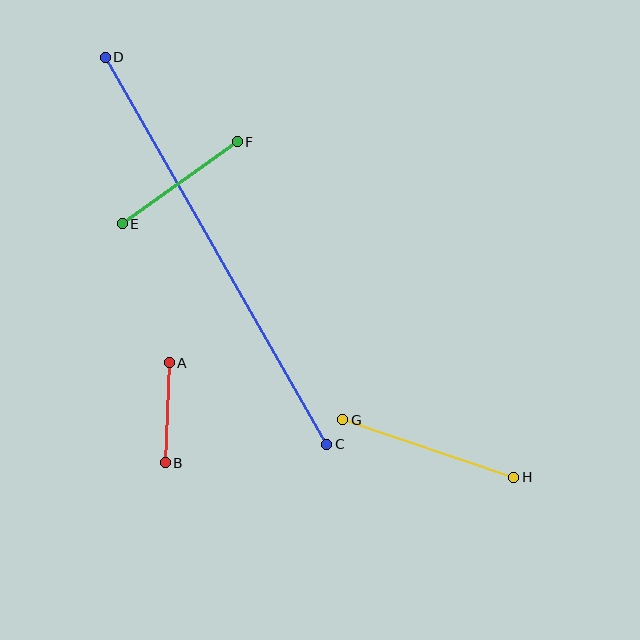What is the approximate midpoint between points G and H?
The midpoint is at approximately (428, 448) pixels.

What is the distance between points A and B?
The distance is approximately 100 pixels.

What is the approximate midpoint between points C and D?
The midpoint is at approximately (216, 251) pixels.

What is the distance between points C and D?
The distance is approximately 446 pixels.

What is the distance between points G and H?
The distance is approximately 181 pixels.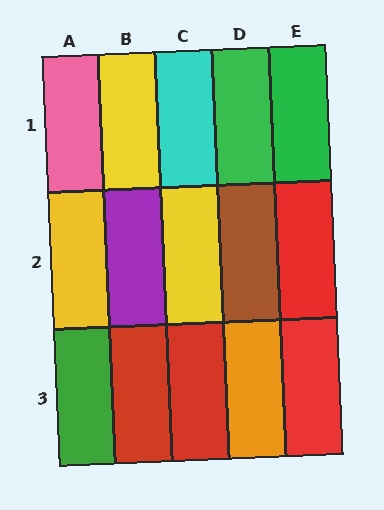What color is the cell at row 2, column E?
Red.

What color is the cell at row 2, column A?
Yellow.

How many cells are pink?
1 cell is pink.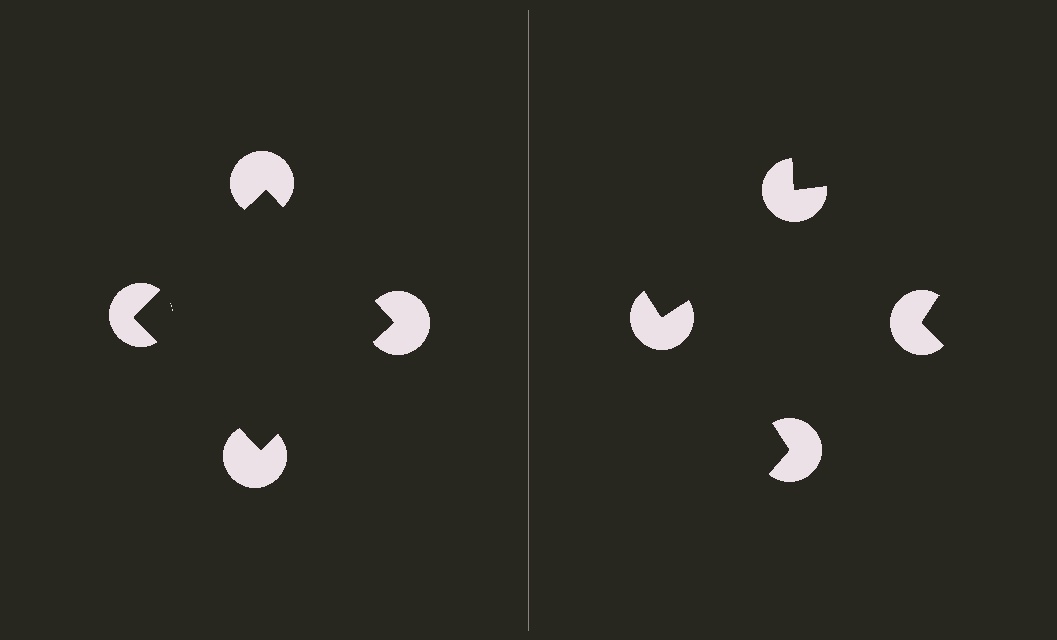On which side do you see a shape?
An illusory square appears on the left side. On the right side the wedge cuts are rotated, so no coherent shape forms.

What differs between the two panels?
The pac-man discs are positioned identically on both sides; only the wedge orientations differ. On the left they align to a square; on the right they are misaligned.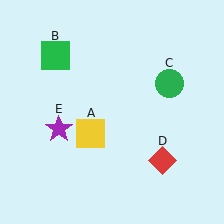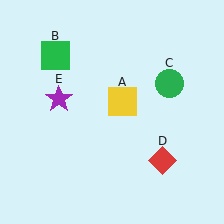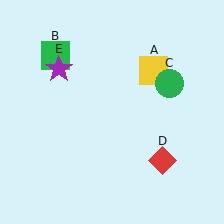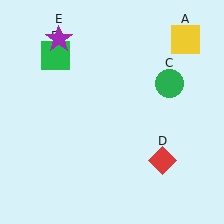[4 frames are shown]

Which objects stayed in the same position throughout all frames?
Green square (object B) and green circle (object C) and red diamond (object D) remained stationary.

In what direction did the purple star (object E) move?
The purple star (object E) moved up.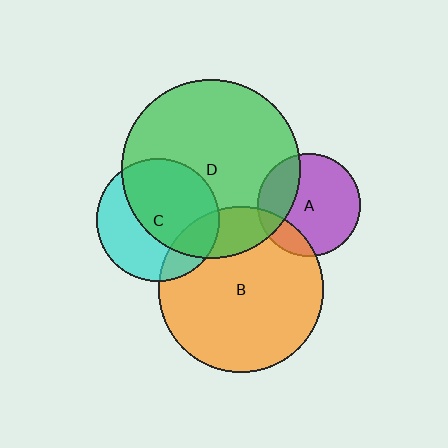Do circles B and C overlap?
Yes.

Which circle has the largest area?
Circle D (green).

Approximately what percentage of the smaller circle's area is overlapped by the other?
Approximately 20%.